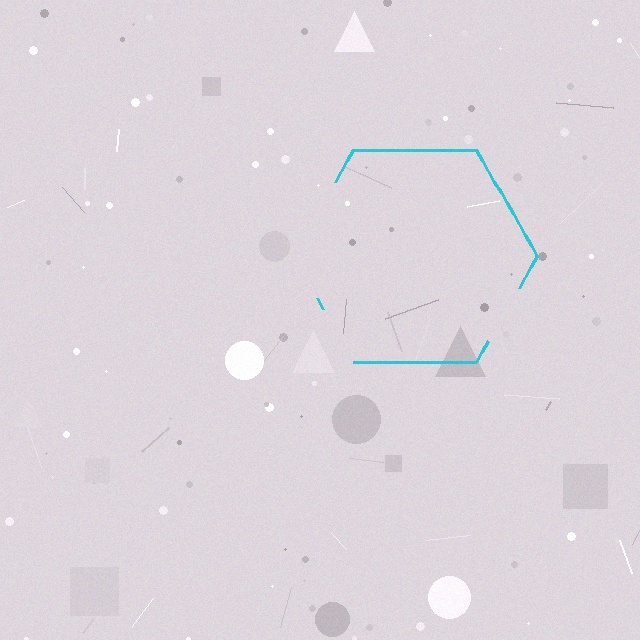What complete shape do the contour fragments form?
The contour fragments form a hexagon.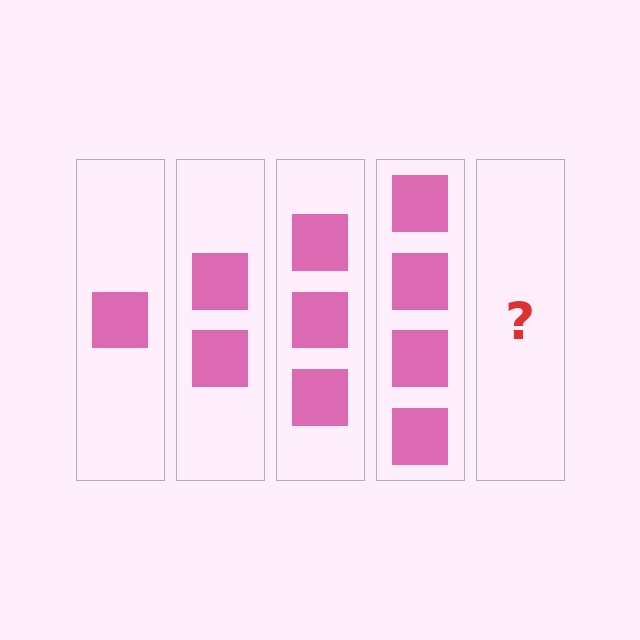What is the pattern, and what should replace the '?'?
The pattern is that each step adds one more square. The '?' should be 5 squares.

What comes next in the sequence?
The next element should be 5 squares.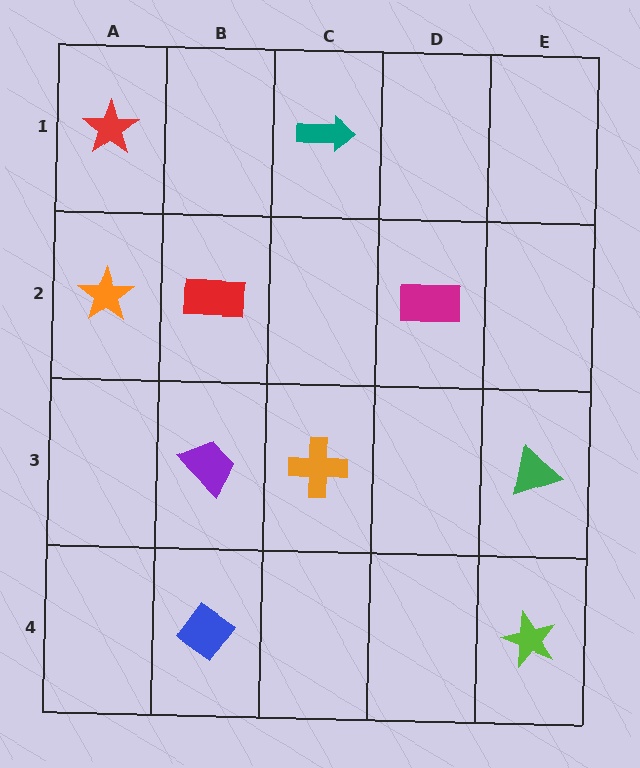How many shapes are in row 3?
3 shapes.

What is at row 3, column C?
An orange cross.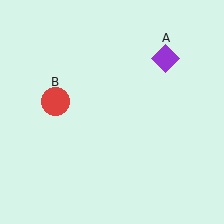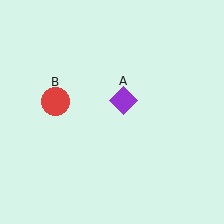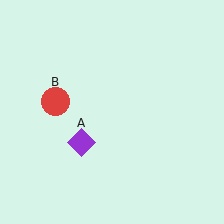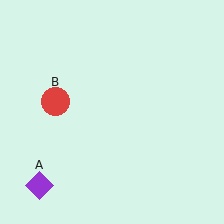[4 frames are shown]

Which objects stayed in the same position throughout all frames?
Red circle (object B) remained stationary.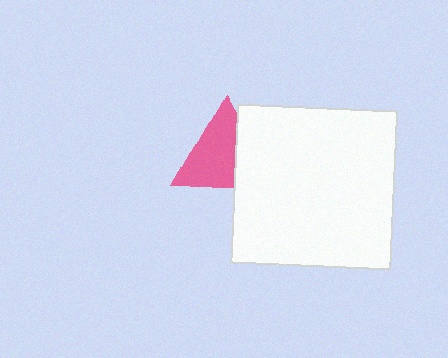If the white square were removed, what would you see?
You would see the complete pink triangle.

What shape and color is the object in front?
The object in front is a white square.